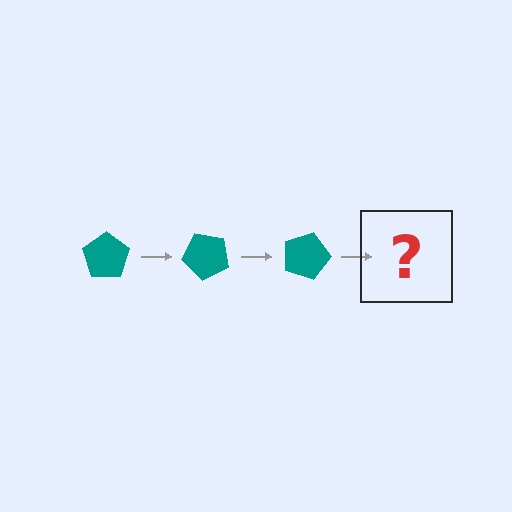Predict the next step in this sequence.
The next step is a teal pentagon rotated 135 degrees.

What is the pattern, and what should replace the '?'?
The pattern is that the pentagon rotates 45 degrees each step. The '?' should be a teal pentagon rotated 135 degrees.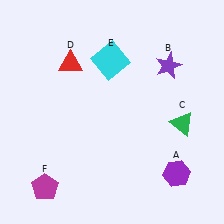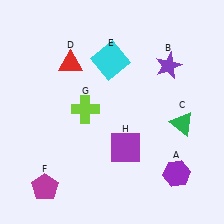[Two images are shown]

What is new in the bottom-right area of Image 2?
A purple square (H) was added in the bottom-right area of Image 2.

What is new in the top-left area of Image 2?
A lime cross (G) was added in the top-left area of Image 2.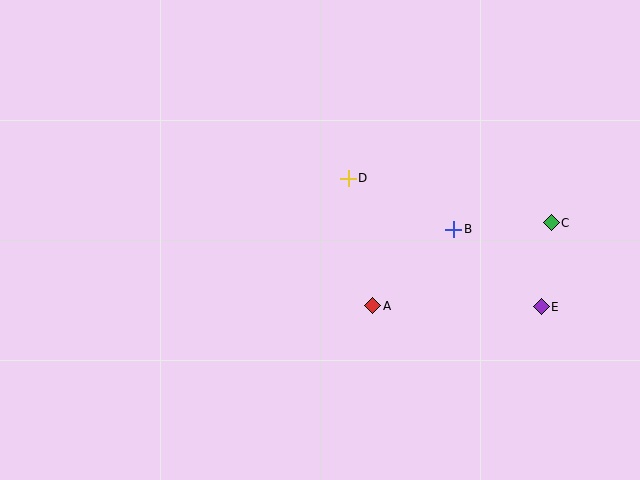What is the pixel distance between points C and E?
The distance between C and E is 85 pixels.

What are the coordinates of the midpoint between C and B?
The midpoint between C and B is at (502, 226).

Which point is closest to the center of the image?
Point D at (348, 178) is closest to the center.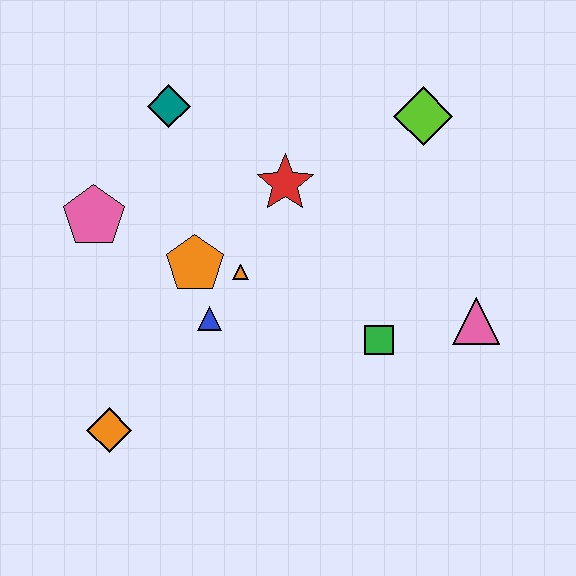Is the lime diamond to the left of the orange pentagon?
No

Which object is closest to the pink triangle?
The green square is closest to the pink triangle.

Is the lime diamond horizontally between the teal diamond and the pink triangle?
Yes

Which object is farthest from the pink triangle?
The pink pentagon is farthest from the pink triangle.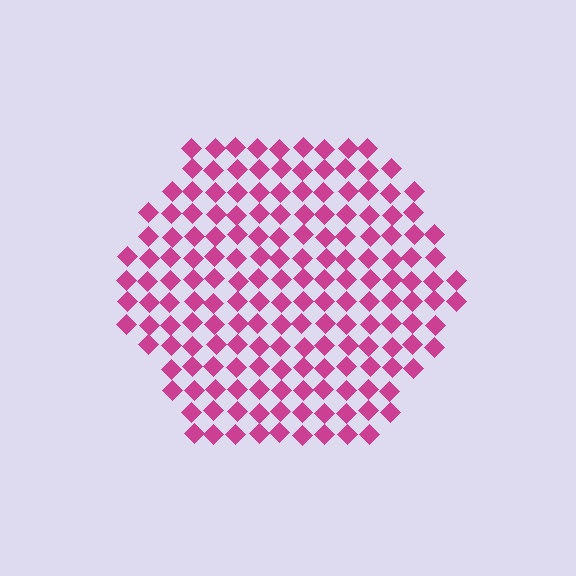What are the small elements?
The small elements are diamonds.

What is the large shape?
The large shape is a hexagon.